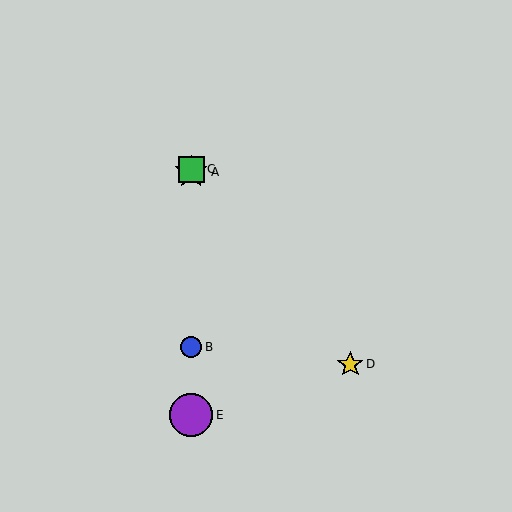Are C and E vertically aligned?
Yes, both are at x≈191.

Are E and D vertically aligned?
No, E is at x≈191 and D is at x≈350.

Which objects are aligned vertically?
Objects A, B, C, E are aligned vertically.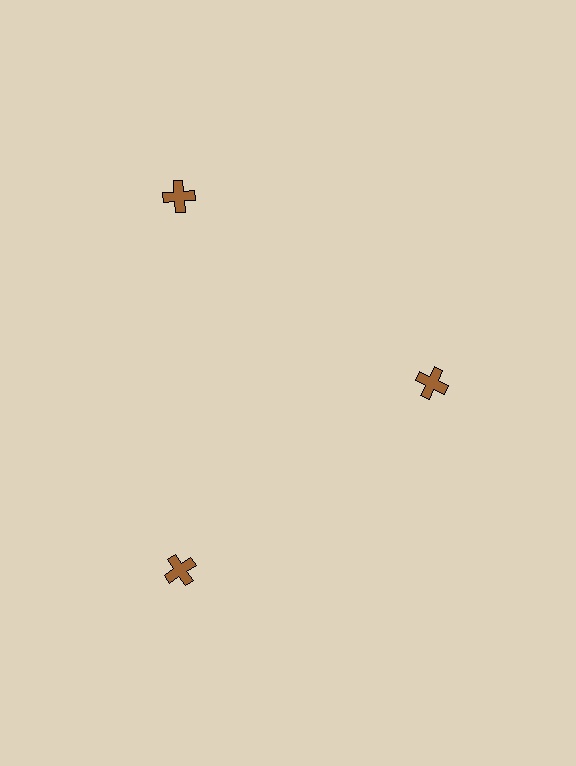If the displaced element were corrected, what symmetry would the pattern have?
It would have 3-fold rotational symmetry — the pattern would map onto itself every 120 degrees.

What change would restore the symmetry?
The symmetry would be restored by moving it outward, back onto the ring so that all 3 crosses sit at equal angles and equal distance from the center.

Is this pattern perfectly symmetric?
No. The 3 brown crosses are arranged in a ring, but one element near the 3 o'clock position is pulled inward toward the center, breaking the 3-fold rotational symmetry.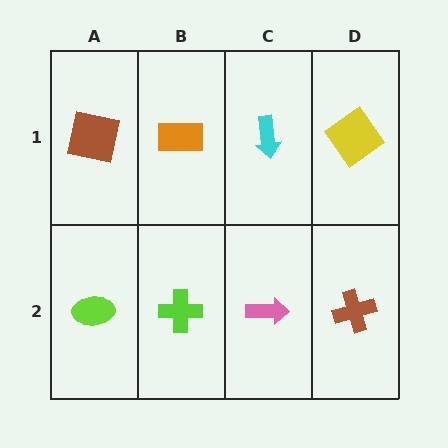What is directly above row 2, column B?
An orange rectangle.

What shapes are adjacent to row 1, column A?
A lime ellipse (row 2, column A), an orange rectangle (row 1, column B).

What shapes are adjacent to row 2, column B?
An orange rectangle (row 1, column B), a lime ellipse (row 2, column A), a pink arrow (row 2, column C).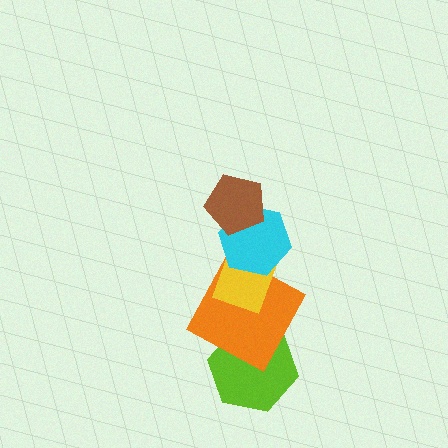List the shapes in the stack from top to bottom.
From top to bottom: the brown pentagon, the cyan hexagon, the yellow rectangle, the orange square, the lime hexagon.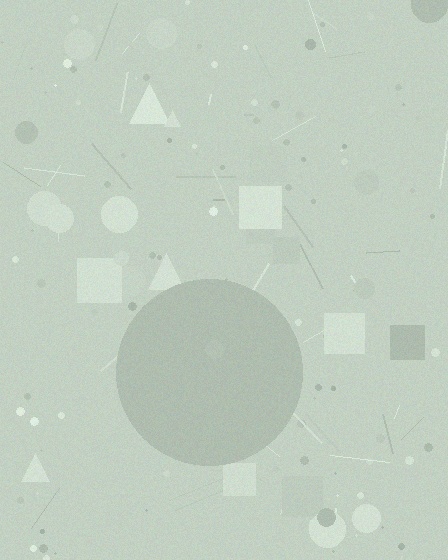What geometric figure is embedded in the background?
A circle is embedded in the background.